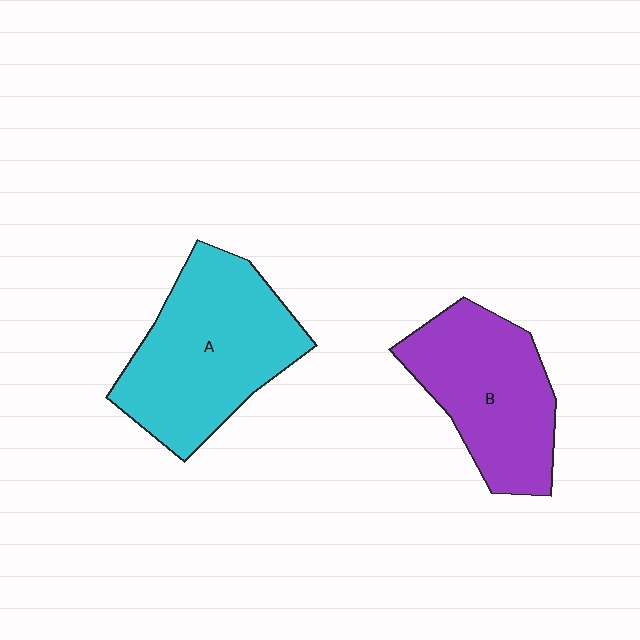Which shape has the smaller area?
Shape B (purple).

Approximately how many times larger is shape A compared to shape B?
Approximately 1.2 times.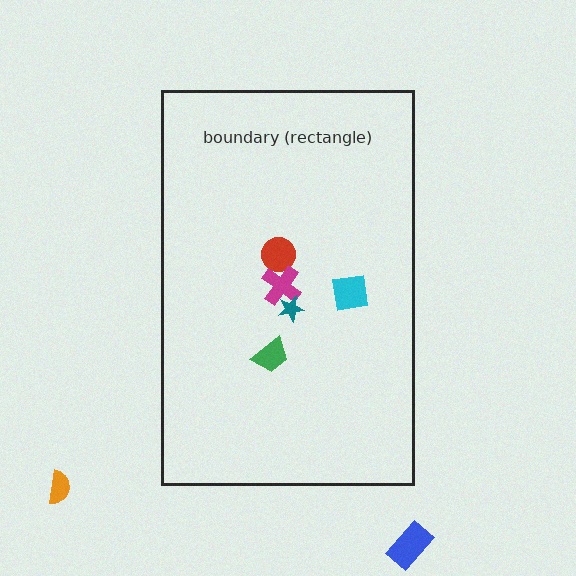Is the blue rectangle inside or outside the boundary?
Outside.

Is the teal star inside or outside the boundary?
Inside.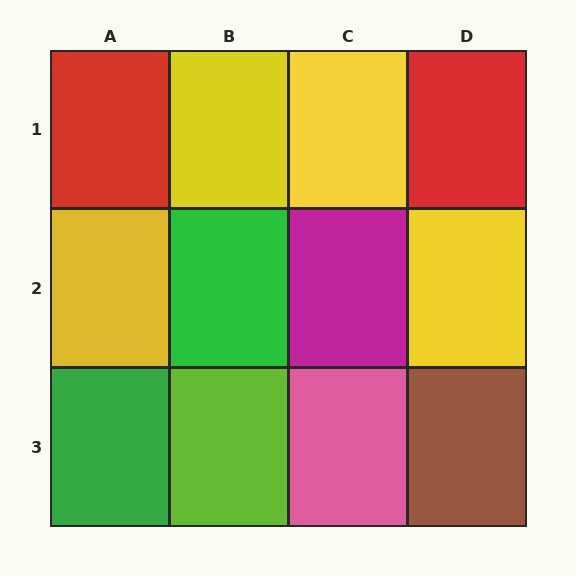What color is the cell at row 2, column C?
Magenta.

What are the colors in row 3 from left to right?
Green, lime, pink, brown.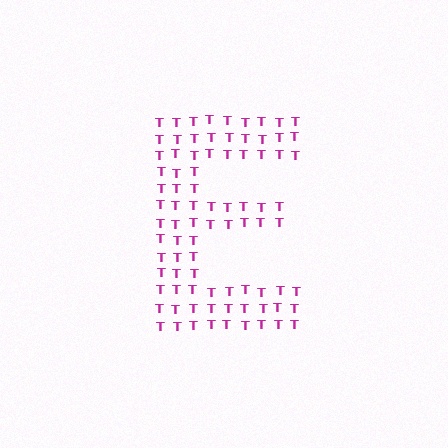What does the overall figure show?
The overall figure shows the letter E.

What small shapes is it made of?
It is made of small letter T's.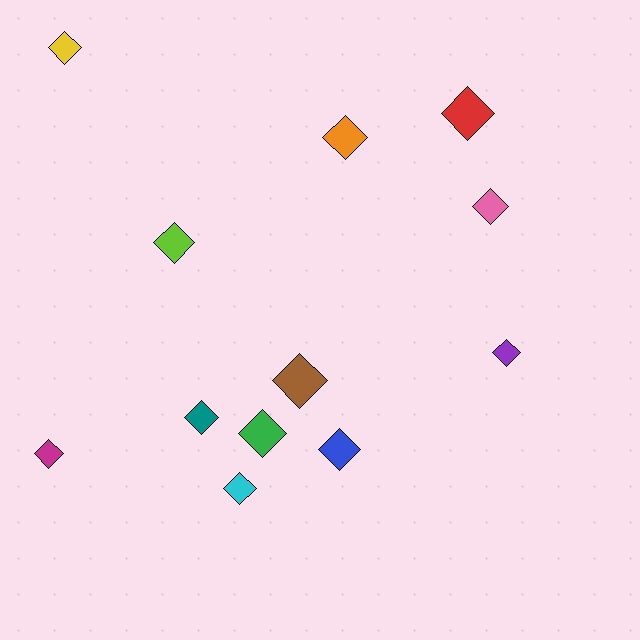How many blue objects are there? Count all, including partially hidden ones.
There is 1 blue object.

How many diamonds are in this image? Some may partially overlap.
There are 12 diamonds.